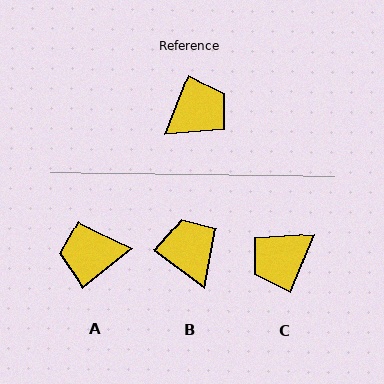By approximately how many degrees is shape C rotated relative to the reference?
Approximately 179 degrees counter-clockwise.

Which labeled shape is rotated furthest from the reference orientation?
C, about 179 degrees away.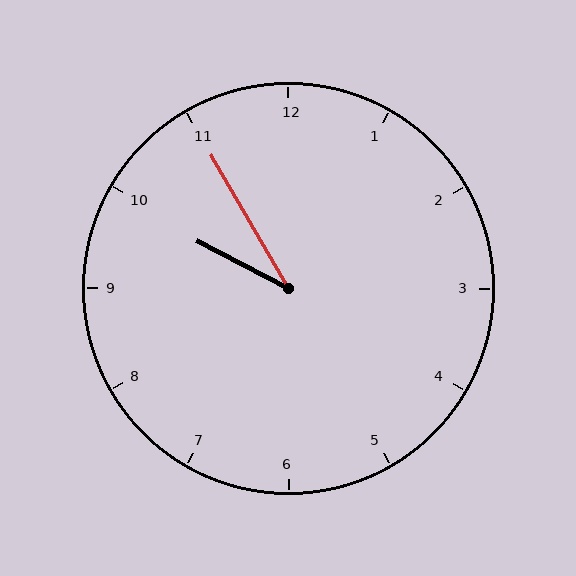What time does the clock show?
9:55.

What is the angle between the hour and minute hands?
Approximately 32 degrees.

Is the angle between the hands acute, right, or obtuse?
It is acute.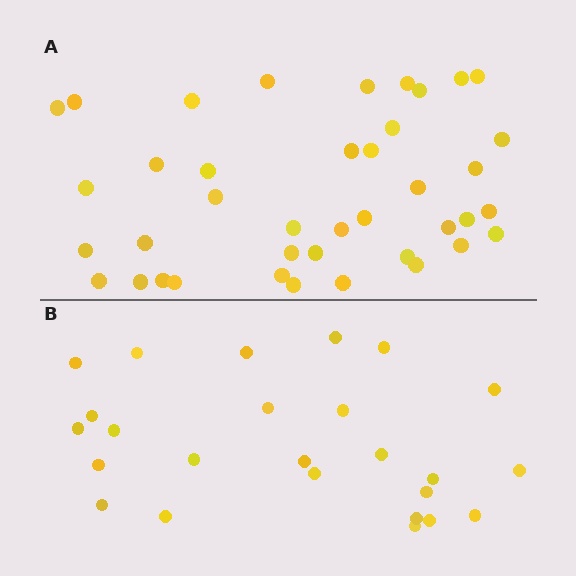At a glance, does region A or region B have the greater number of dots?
Region A (the top region) has more dots.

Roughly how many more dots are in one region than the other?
Region A has approximately 15 more dots than region B.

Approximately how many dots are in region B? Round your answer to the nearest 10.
About 20 dots. (The exact count is 25, which rounds to 20.)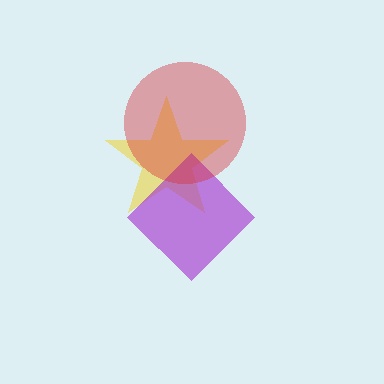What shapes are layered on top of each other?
The layered shapes are: a yellow star, a purple diamond, a red circle.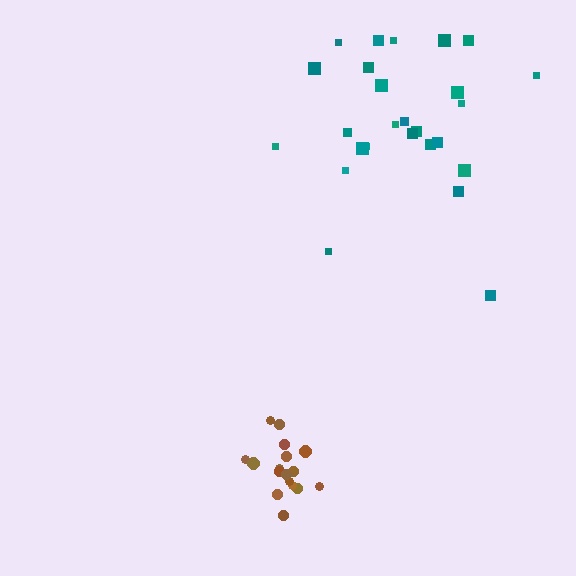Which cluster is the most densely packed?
Brown.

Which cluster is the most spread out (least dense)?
Teal.